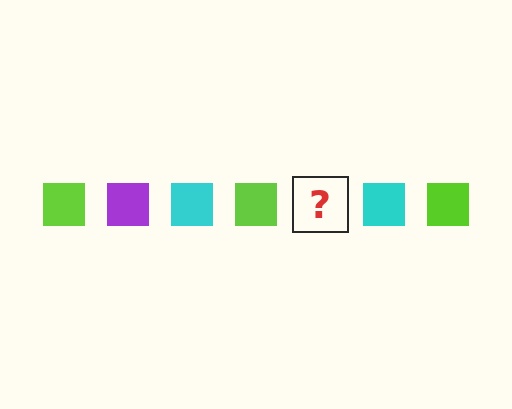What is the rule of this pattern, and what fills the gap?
The rule is that the pattern cycles through lime, purple, cyan squares. The gap should be filled with a purple square.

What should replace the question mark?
The question mark should be replaced with a purple square.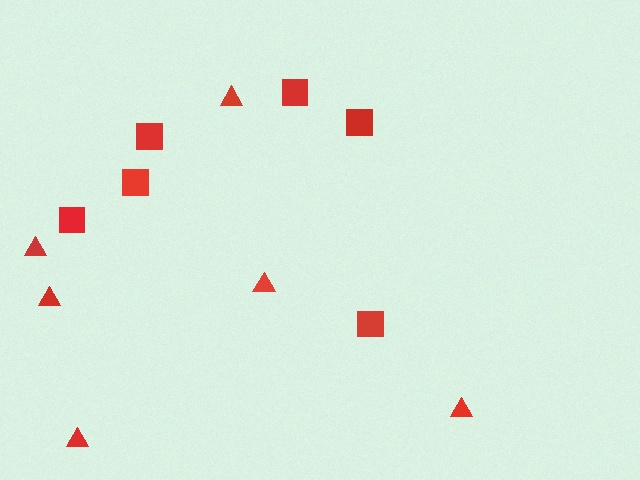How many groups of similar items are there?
There are 2 groups: one group of squares (6) and one group of triangles (6).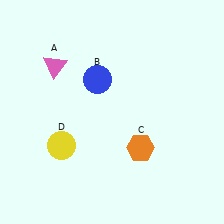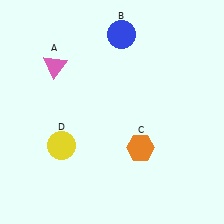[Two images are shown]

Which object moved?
The blue circle (B) moved up.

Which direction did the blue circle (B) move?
The blue circle (B) moved up.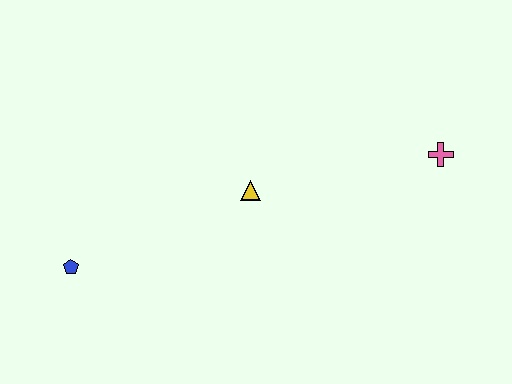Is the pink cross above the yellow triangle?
Yes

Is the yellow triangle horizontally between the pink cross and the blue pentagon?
Yes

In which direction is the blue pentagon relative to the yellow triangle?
The blue pentagon is to the left of the yellow triangle.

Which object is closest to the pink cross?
The yellow triangle is closest to the pink cross.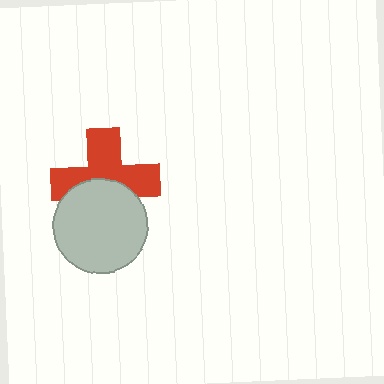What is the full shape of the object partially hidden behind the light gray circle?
The partially hidden object is a red cross.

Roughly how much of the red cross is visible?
About half of it is visible (roughly 60%).